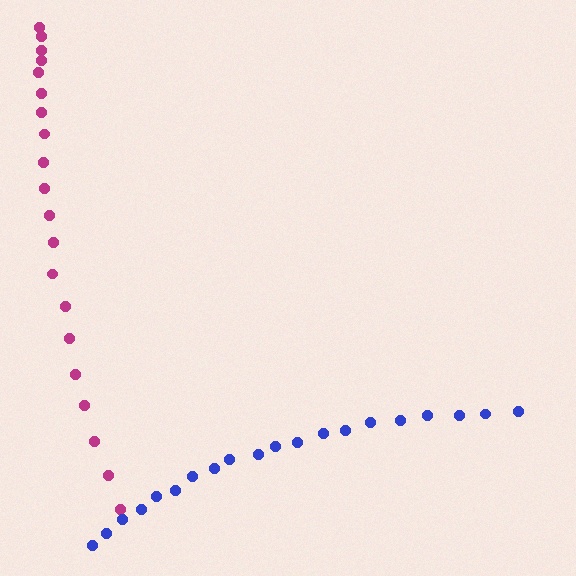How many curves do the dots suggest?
There are 2 distinct paths.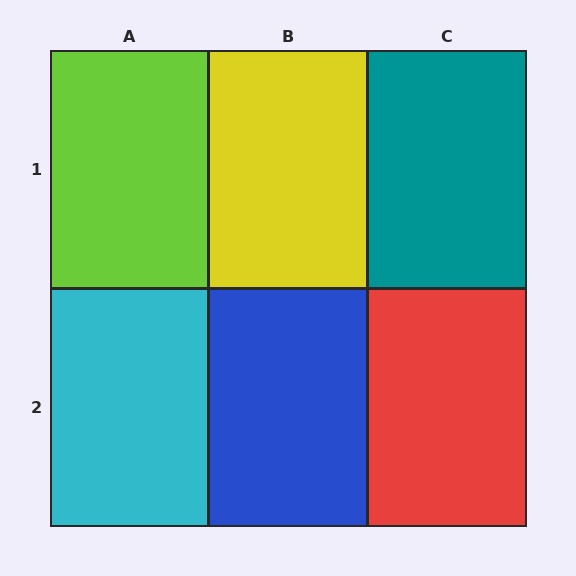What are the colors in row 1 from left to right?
Lime, yellow, teal.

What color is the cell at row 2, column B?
Blue.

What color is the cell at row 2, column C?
Red.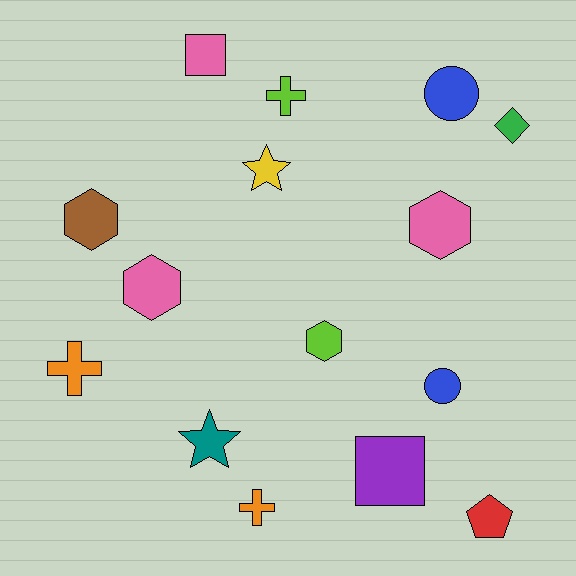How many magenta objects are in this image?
There are no magenta objects.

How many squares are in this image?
There are 2 squares.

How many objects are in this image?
There are 15 objects.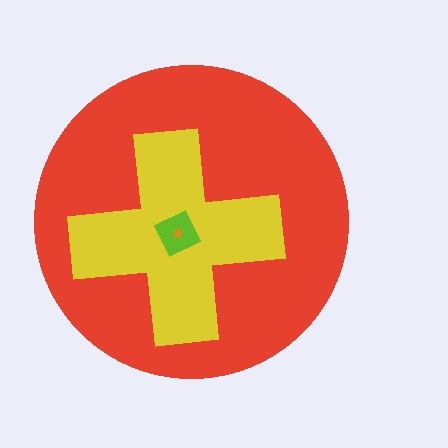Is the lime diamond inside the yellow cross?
Yes.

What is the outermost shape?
The red circle.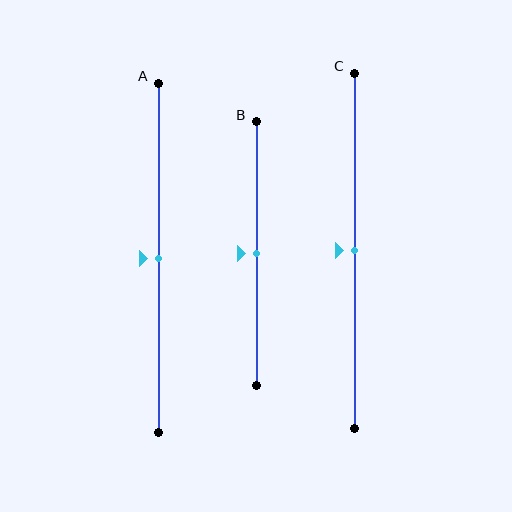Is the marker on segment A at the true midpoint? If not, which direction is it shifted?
Yes, the marker on segment A is at the true midpoint.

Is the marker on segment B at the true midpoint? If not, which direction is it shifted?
Yes, the marker on segment B is at the true midpoint.